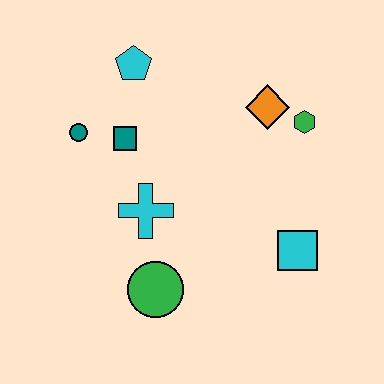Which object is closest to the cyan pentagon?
The teal square is closest to the cyan pentagon.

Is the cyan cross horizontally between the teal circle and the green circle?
Yes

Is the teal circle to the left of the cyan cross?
Yes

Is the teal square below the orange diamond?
Yes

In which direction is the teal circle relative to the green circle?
The teal circle is above the green circle.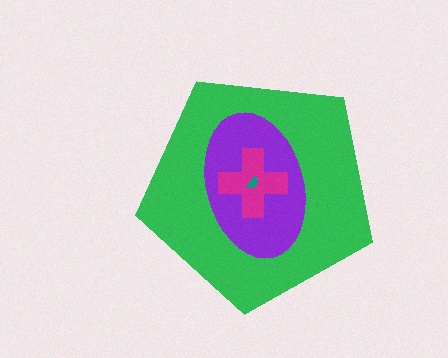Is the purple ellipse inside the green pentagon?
Yes.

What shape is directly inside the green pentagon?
The purple ellipse.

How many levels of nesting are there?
4.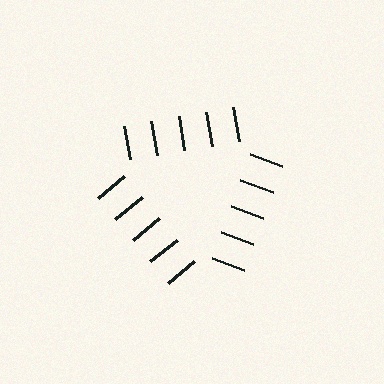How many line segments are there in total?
15 — 5 along each of the 3 edges.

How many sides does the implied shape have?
3 sides — the line-ends trace a triangle.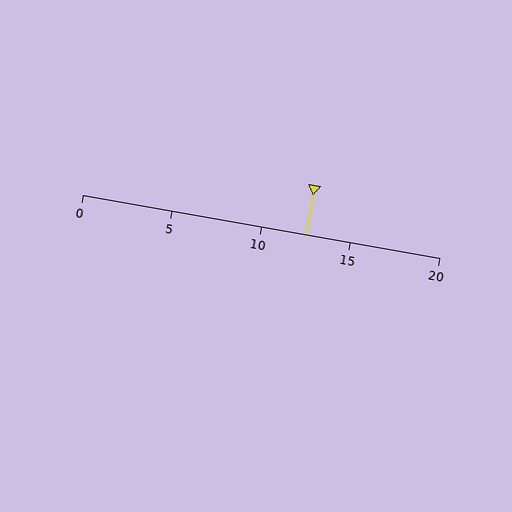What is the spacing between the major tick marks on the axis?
The major ticks are spaced 5 apart.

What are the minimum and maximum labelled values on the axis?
The axis runs from 0 to 20.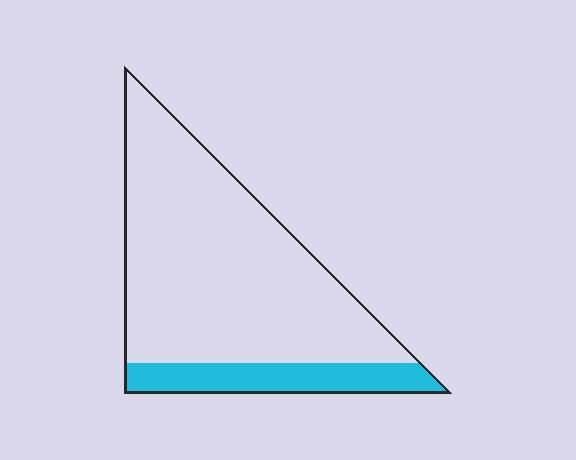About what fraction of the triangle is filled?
About one sixth (1/6).